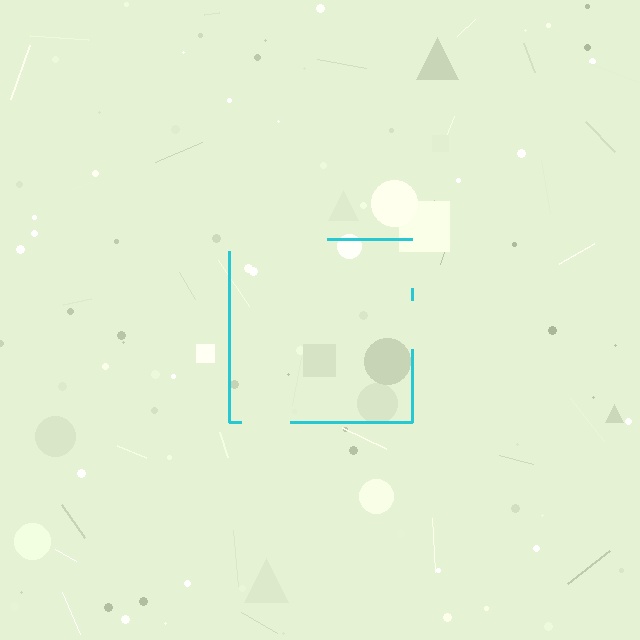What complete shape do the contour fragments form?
The contour fragments form a square.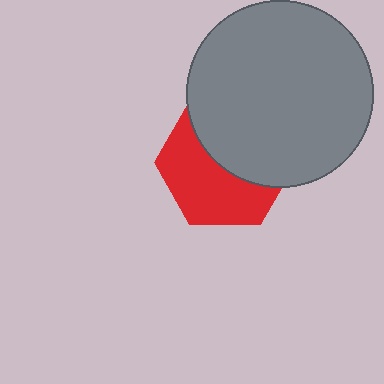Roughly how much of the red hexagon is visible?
About half of it is visible (roughly 52%).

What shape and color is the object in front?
The object in front is a gray circle.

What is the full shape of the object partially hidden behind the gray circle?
The partially hidden object is a red hexagon.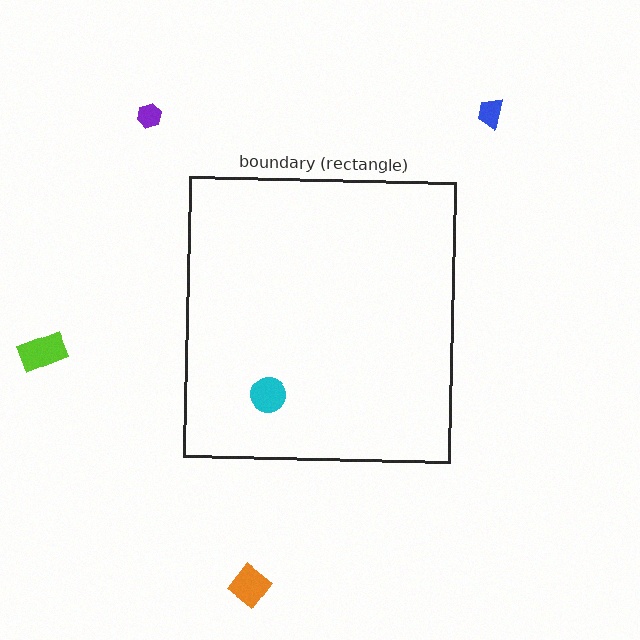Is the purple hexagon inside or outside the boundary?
Outside.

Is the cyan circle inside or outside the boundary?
Inside.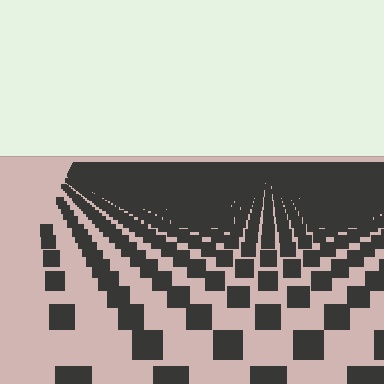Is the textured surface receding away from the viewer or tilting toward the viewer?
The surface is receding away from the viewer. Texture elements get smaller and denser toward the top.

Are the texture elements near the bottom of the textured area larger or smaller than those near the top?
Larger. Near the bottom, elements are closer to the viewer and appear at a bigger on-screen size.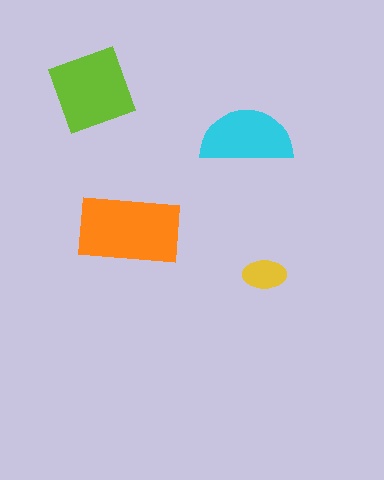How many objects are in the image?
There are 4 objects in the image.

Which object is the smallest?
The yellow ellipse.